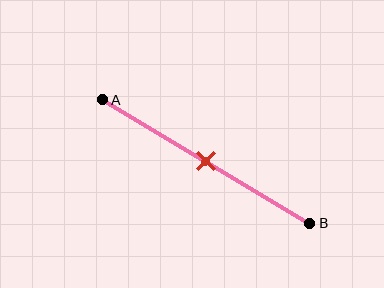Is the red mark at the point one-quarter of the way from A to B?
No, the mark is at about 50% from A, not at the 25% one-quarter point.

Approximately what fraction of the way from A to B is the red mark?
The red mark is approximately 50% of the way from A to B.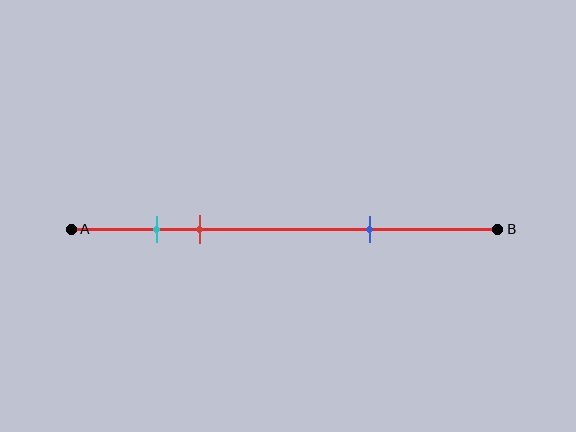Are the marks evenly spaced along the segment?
No, the marks are not evenly spaced.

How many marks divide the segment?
There are 3 marks dividing the segment.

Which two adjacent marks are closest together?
The cyan and red marks are the closest adjacent pair.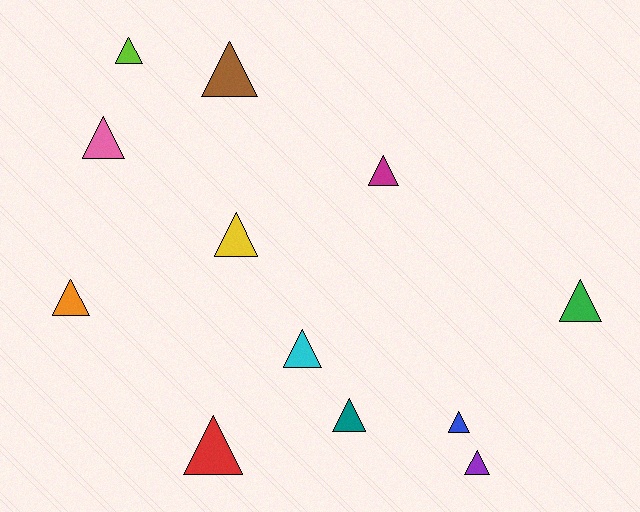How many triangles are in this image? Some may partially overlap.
There are 12 triangles.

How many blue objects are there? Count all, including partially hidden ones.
There is 1 blue object.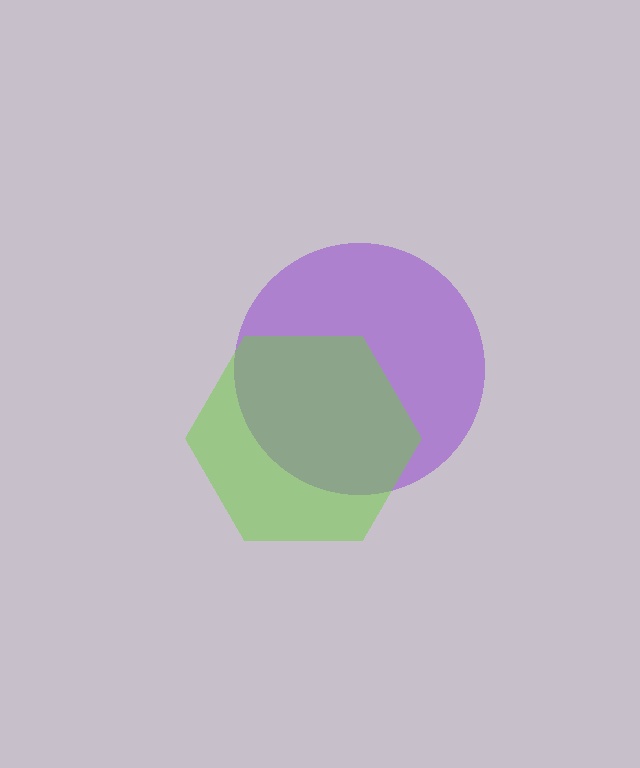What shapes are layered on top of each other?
The layered shapes are: a purple circle, a lime hexagon.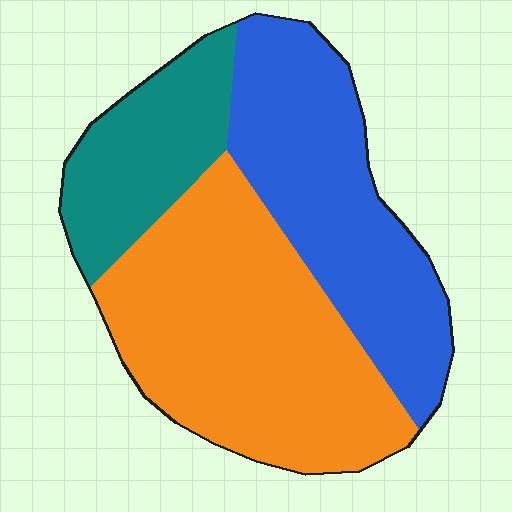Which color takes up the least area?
Teal, at roughly 20%.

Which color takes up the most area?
Orange, at roughly 45%.